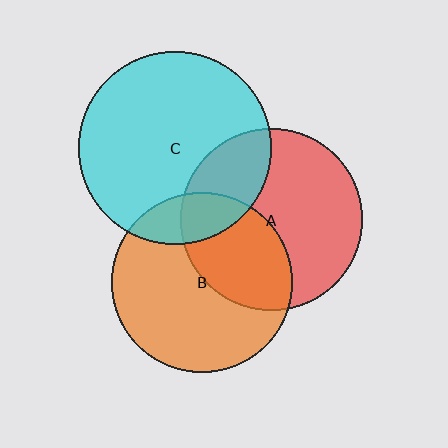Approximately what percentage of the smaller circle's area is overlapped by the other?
Approximately 35%.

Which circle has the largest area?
Circle C (cyan).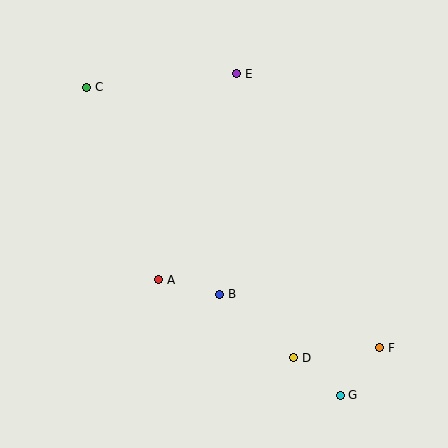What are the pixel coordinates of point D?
Point D is at (294, 358).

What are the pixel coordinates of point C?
Point C is at (87, 87).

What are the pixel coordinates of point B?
Point B is at (220, 294).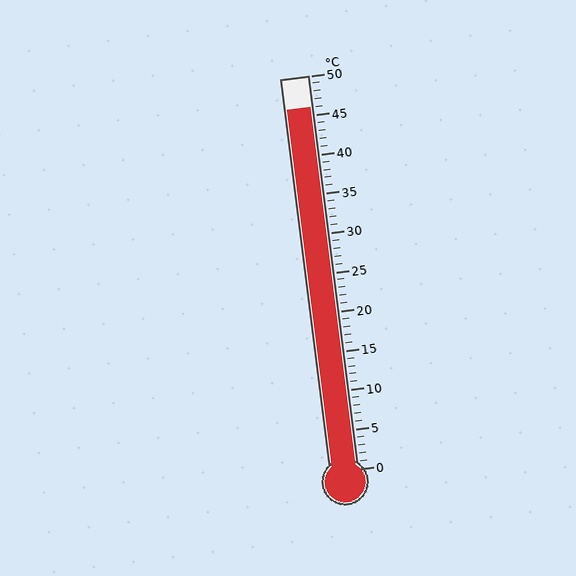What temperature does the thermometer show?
The thermometer shows approximately 46°C.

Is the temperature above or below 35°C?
The temperature is above 35°C.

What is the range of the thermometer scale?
The thermometer scale ranges from 0°C to 50°C.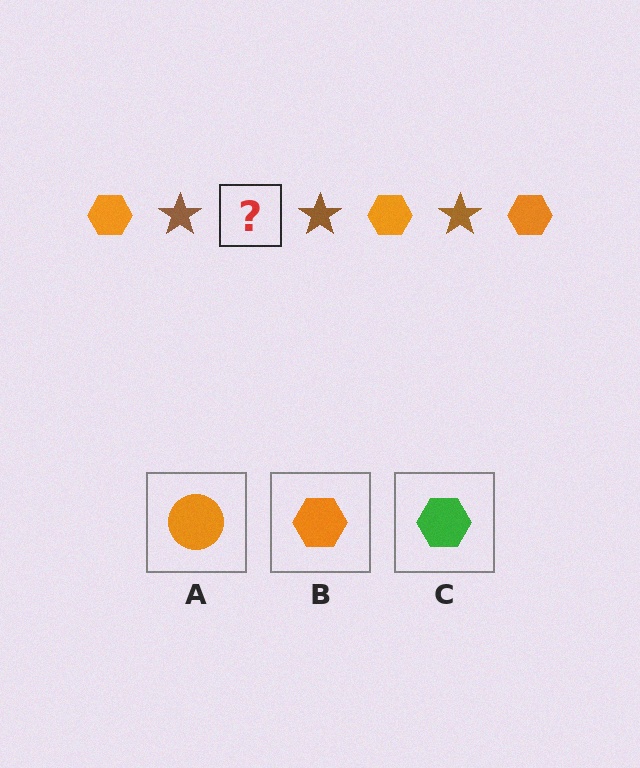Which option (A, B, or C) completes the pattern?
B.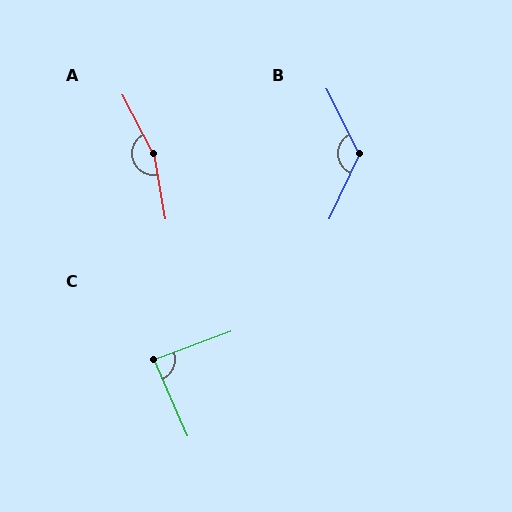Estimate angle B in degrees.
Approximately 129 degrees.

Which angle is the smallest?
C, at approximately 86 degrees.